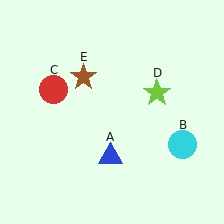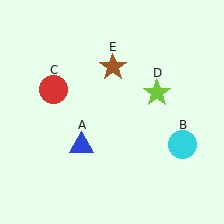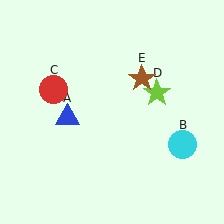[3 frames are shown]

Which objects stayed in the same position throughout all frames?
Cyan circle (object B) and red circle (object C) and lime star (object D) remained stationary.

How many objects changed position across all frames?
2 objects changed position: blue triangle (object A), brown star (object E).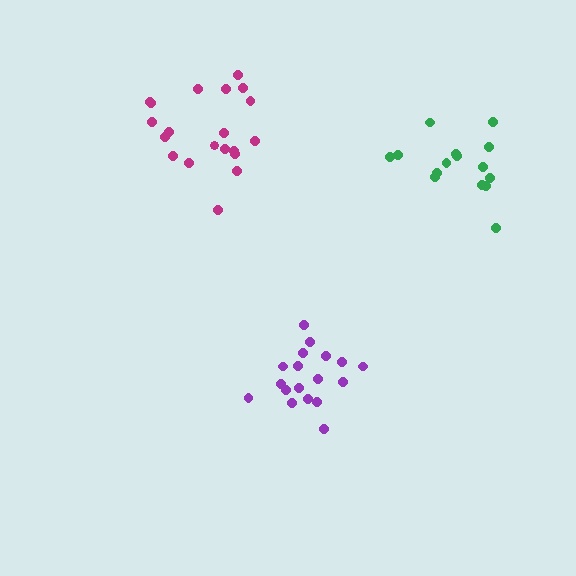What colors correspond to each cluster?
The clusters are colored: magenta, purple, green.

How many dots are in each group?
Group 1: 20 dots, Group 2: 18 dots, Group 3: 15 dots (53 total).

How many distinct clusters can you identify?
There are 3 distinct clusters.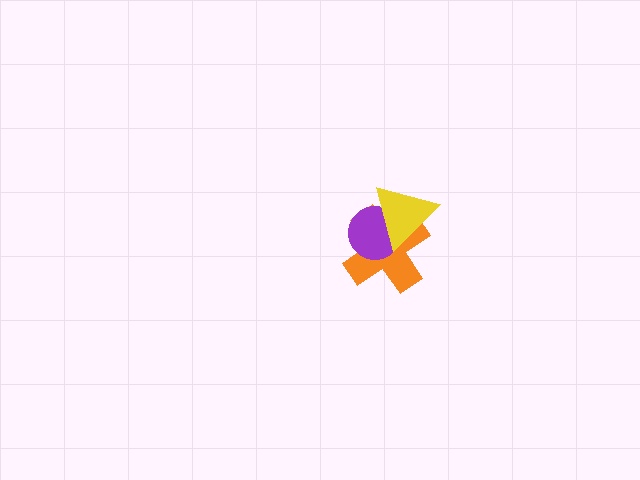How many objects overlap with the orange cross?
2 objects overlap with the orange cross.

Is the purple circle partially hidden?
Yes, it is partially covered by another shape.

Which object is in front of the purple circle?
The yellow triangle is in front of the purple circle.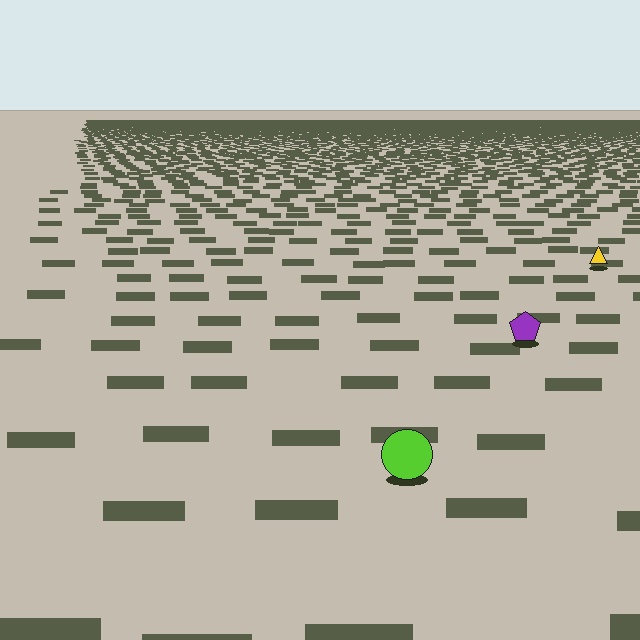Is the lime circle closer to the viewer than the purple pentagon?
Yes. The lime circle is closer — you can tell from the texture gradient: the ground texture is coarser near it.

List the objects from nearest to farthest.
From nearest to farthest: the lime circle, the purple pentagon, the yellow triangle.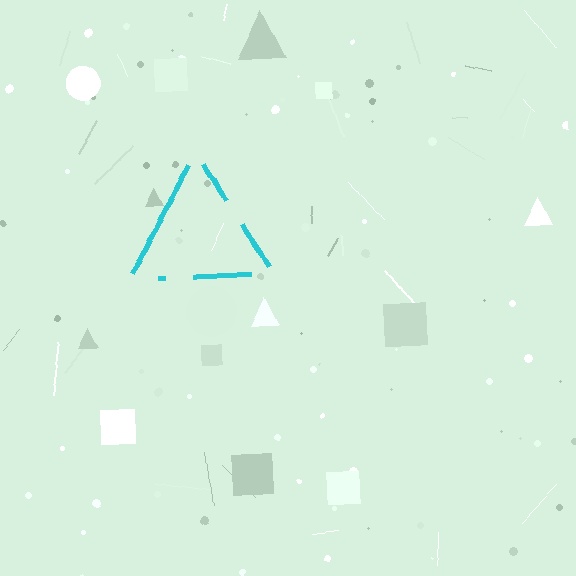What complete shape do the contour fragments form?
The contour fragments form a triangle.